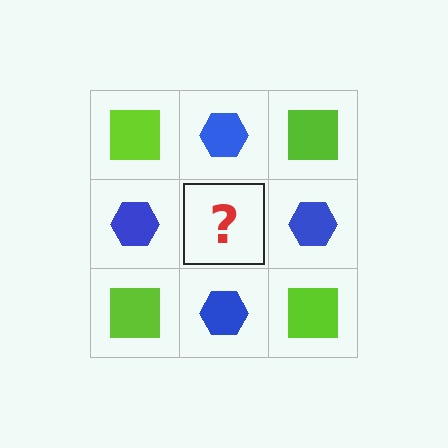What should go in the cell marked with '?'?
The missing cell should contain a lime square.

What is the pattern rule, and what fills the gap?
The rule is that it alternates lime square and blue hexagon in a checkerboard pattern. The gap should be filled with a lime square.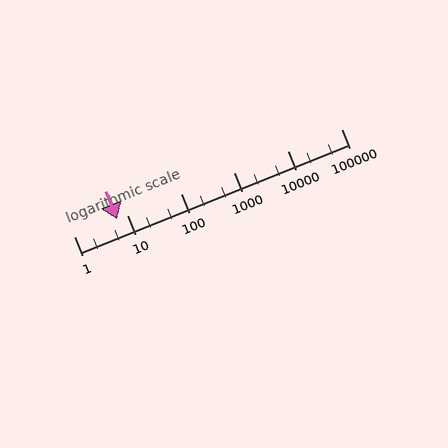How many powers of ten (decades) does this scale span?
The scale spans 5 decades, from 1 to 100000.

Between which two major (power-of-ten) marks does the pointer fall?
The pointer is between 1 and 10.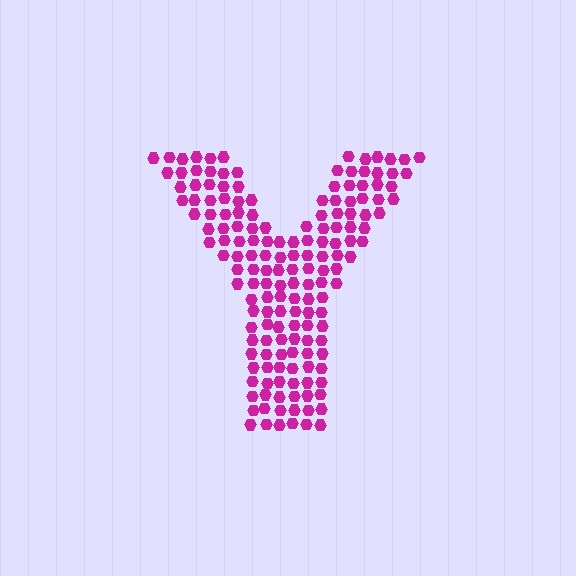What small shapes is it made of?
It is made of small hexagons.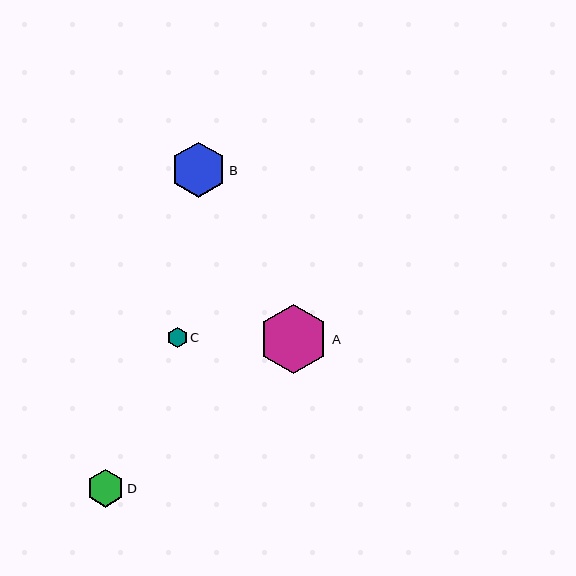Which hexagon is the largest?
Hexagon A is the largest with a size of approximately 70 pixels.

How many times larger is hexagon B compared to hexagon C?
Hexagon B is approximately 2.7 times the size of hexagon C.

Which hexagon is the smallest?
Hexagon C is the smallest with a size of approximately 21 pixels.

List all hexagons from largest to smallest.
From largest to smallest: A, B, D, C.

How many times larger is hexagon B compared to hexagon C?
Hexagon B is approximately 2.7 times the size of hexagon C.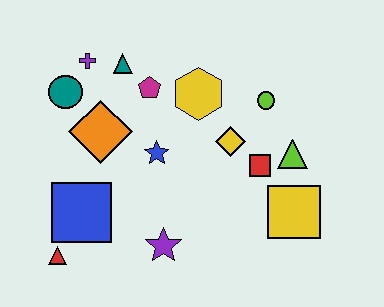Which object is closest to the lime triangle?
The red square is closest to the lime triangle.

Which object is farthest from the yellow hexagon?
The red triangle is farthest from the yellow hexagon.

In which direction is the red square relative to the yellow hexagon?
The red square is below the yellow hexagon.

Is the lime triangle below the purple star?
No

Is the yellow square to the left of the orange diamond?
No